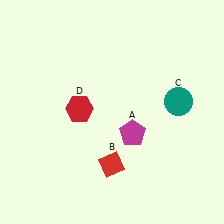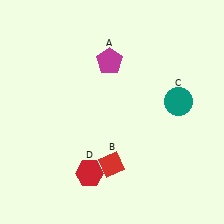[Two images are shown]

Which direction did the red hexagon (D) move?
The red hexagon (D) moved down.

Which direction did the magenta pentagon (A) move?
The magenta pentagon (A) moved up.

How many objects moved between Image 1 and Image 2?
2 objects moved between the two images.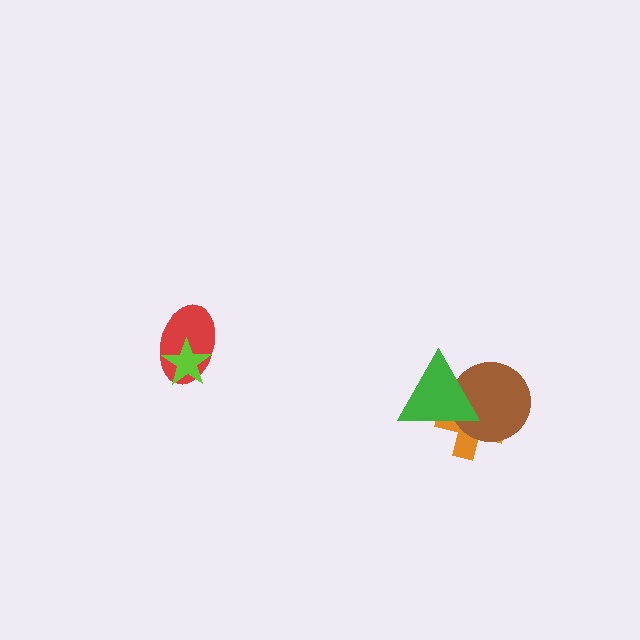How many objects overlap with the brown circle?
2 objects overlap with the brown circle.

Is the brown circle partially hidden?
Yes, it is partially covered by another shape.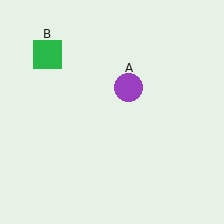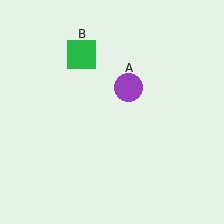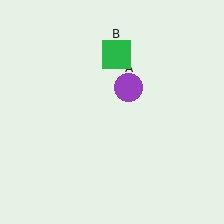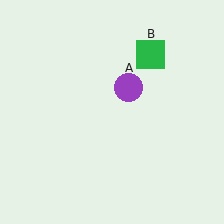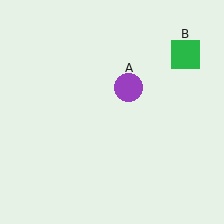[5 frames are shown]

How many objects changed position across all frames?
1 object changed position: green square (object B).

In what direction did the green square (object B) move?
The green square (object B) moved right.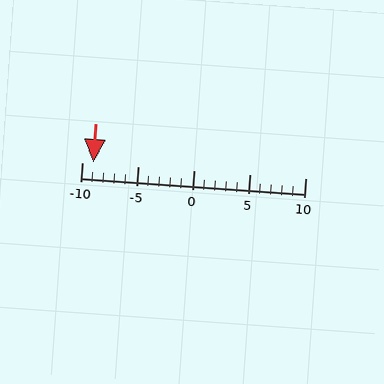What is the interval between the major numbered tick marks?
The major tick marks are spaced 5 units apart.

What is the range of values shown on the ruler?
The ruler shows values from -10 to 10.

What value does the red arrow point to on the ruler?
The red arrow points to approximately -9.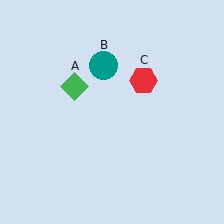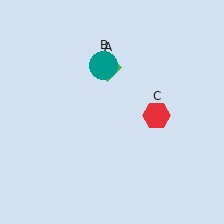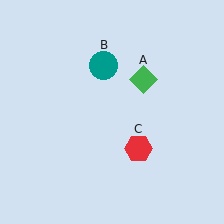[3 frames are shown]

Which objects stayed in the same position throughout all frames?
Teal circle (object B) remained stationary.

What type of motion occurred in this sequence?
The green diamond (object A), red hexagon (object C) rotated clockwise around the center of the scene.